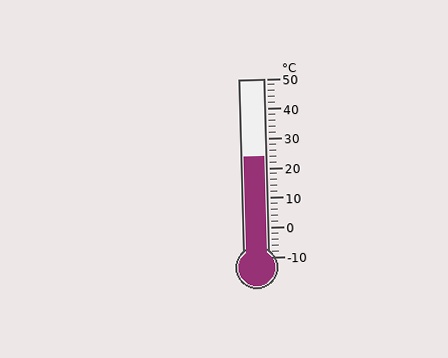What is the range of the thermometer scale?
The thermometer scale ranges from -10°C to 50°C.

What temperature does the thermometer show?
The thermometer shows approximately 24°C.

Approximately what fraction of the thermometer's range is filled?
The thermometer is filled to approximately 55% of its range.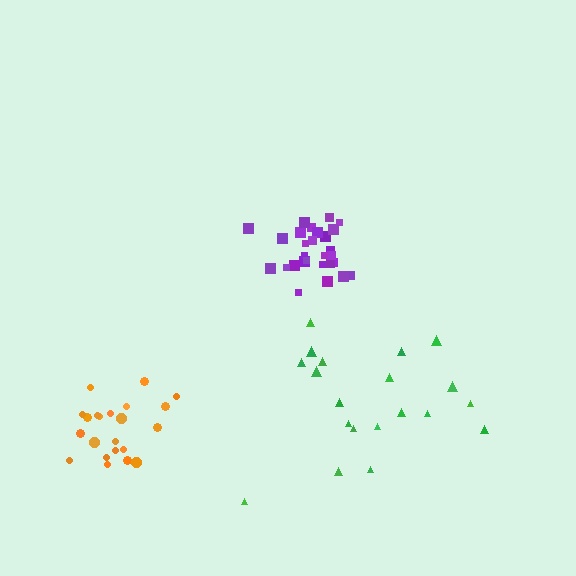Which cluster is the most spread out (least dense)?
Green.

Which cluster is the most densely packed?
Purple.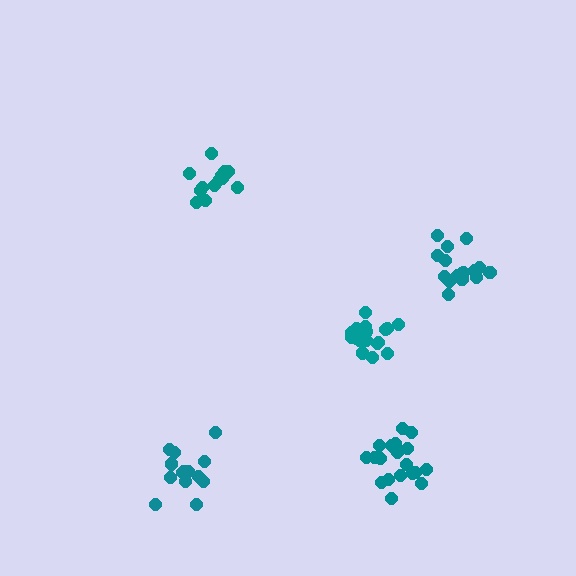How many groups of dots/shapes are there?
There are 5 groups.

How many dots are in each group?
Group 1: 14 dots, Group 2: 14 dots, Group 3: 18 dots, Group 4: 17 dots, Group 5: 20 dots (83 total).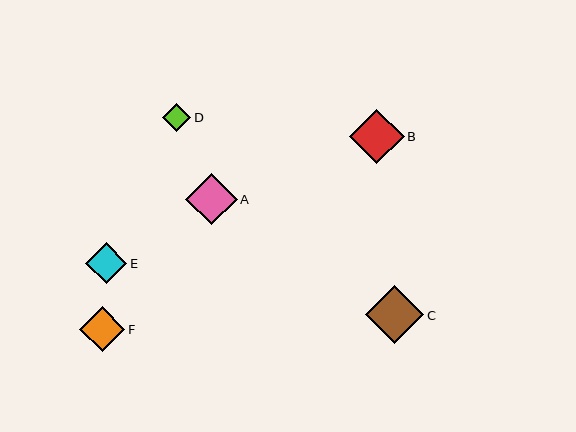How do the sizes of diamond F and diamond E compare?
Diamond F and diamond E are approximately the same size.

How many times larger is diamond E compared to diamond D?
Diamond E is approximately 1.4 times the size of diamond D.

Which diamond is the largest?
Diamond C is the largest with a size of approximately 58 pixels.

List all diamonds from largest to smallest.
From largest to smallest: C, B, A, F, E, D.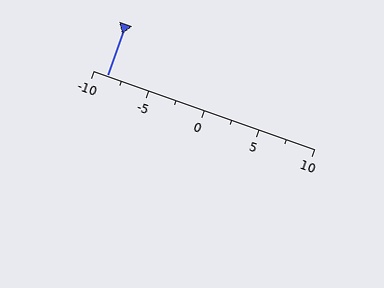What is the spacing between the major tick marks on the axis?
The major ticks are spaced 5 apart.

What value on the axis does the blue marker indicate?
The marker indicates approximately -8.8.